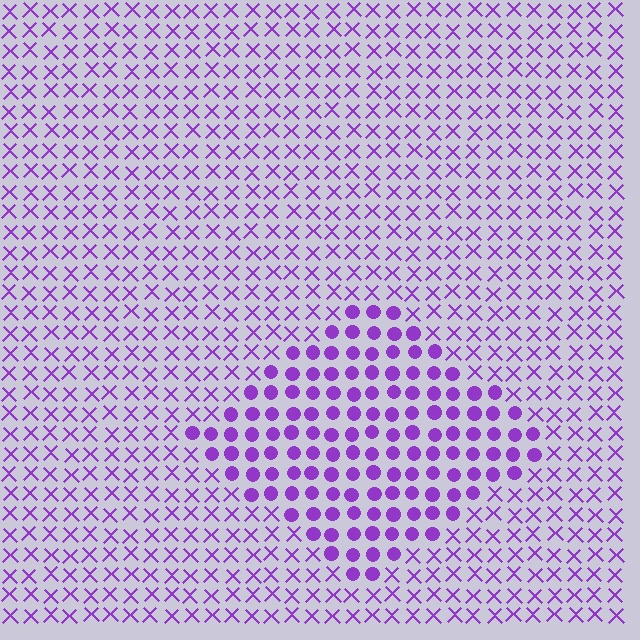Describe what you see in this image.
The image is filled with small purple elements arranged in a uniform grid. A diamond-shaped region contains circles, while the surrounding area contains X marks. The boundary is defined purely by the change in element shape.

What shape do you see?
I see a diamond.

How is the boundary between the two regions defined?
The boundary is defined by a change in element shape: circles inside vs. X marks outside. All elements share the same color and spacing.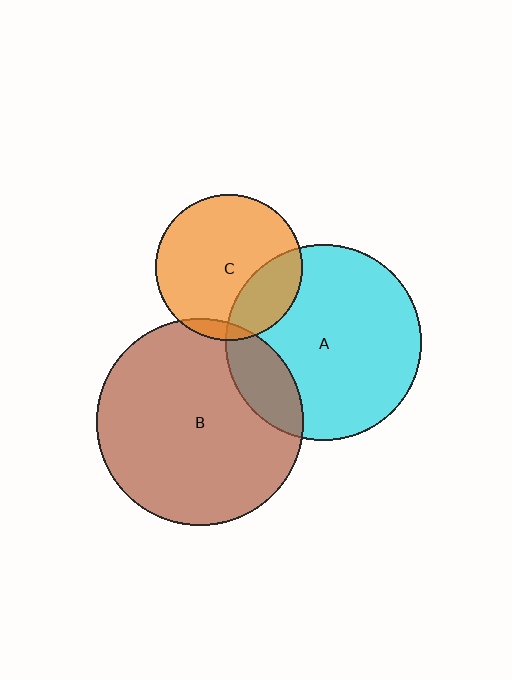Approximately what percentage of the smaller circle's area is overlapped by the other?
Approximately 5%.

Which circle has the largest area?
Circle B (brown).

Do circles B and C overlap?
Yes.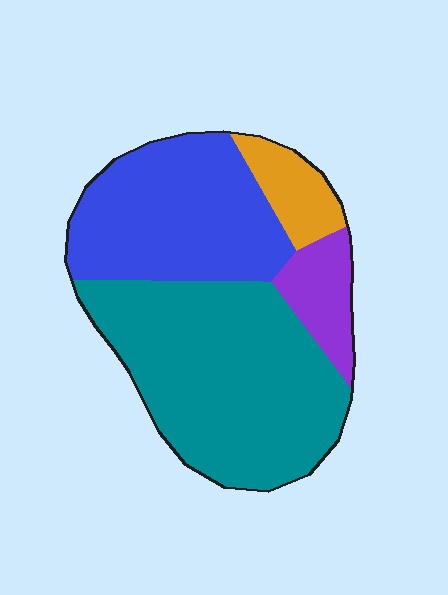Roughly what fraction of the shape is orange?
Orange covers about 10% of the shape.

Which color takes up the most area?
Teal, at roughly 50%.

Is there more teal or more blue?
Teal.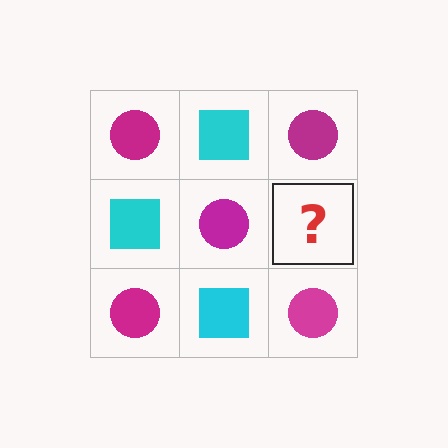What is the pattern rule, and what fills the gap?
The rule is that it alternates magenta circle and cyan square in a checkerboard pattern. The gap should be filled with a cyan square.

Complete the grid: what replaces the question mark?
The question mark should be replaced with a cyan square.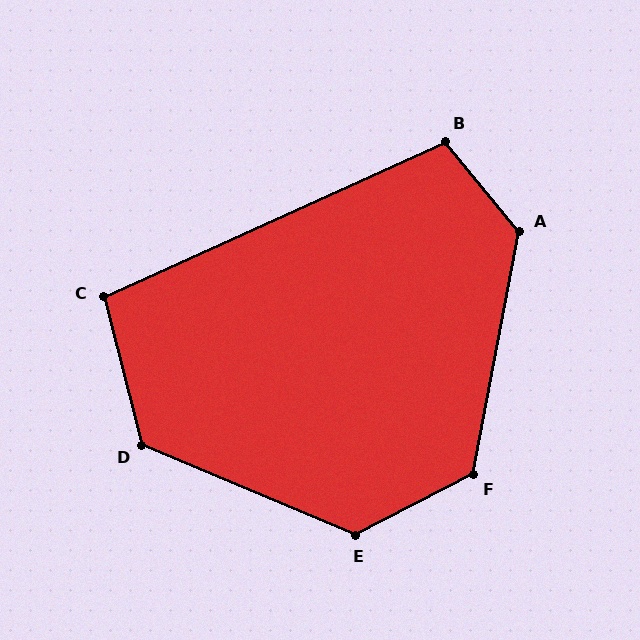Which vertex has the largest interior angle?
E, at approximately 130 degrees.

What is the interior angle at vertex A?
Approximately 130 degrees (obtuse).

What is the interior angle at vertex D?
Approximately 127 degrees (obtuse).